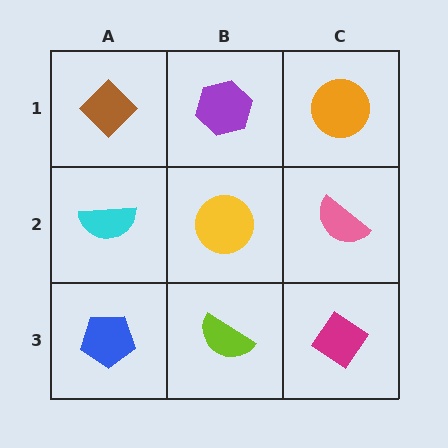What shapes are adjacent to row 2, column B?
A purple hexagon (row 1, column B), a lime semicircle (row 3, column B), a cyan semicircle (row 2, column A), a pink semicircle (row 2, column C).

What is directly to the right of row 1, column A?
A purple hexagon.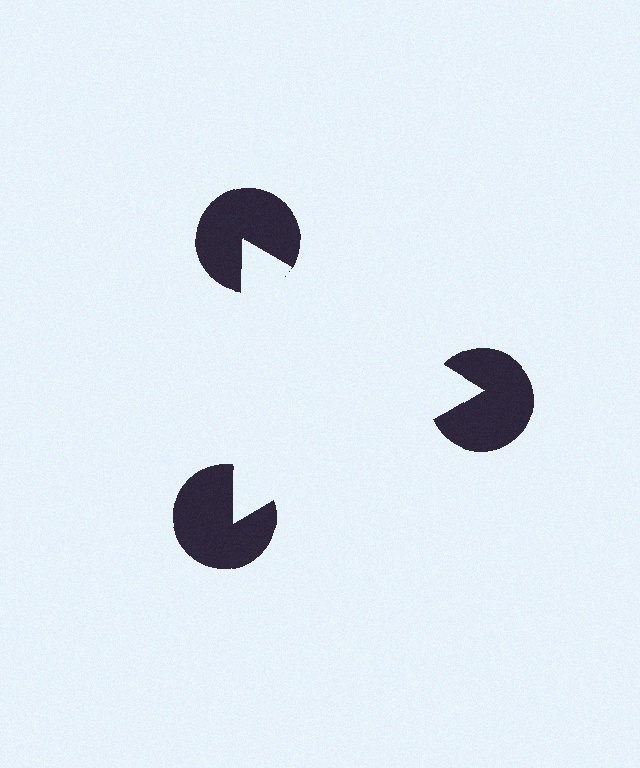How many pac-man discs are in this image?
There are 3 — one at each vertex of the illusory triangle.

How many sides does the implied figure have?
3 sides.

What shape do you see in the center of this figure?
An illusory triangle — its edges are inferred from the aligned wedge cuts in the pac-man discs, not physically drawn.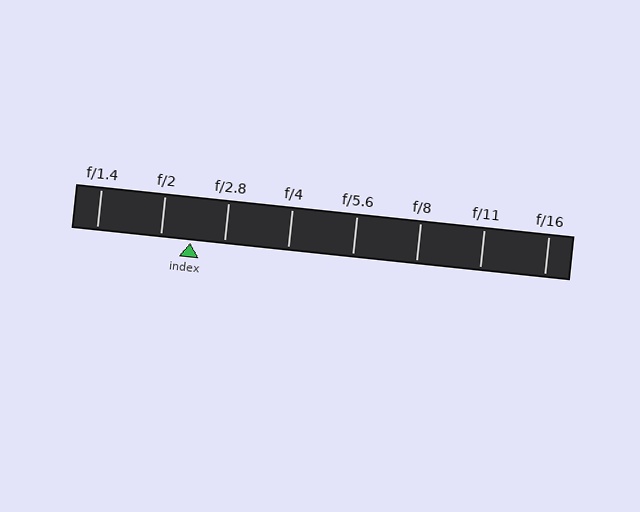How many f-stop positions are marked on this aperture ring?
There are 8 f-stop positions marked.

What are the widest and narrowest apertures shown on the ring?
The widest aperture shown is f/1.4 and the narrowest is f/16.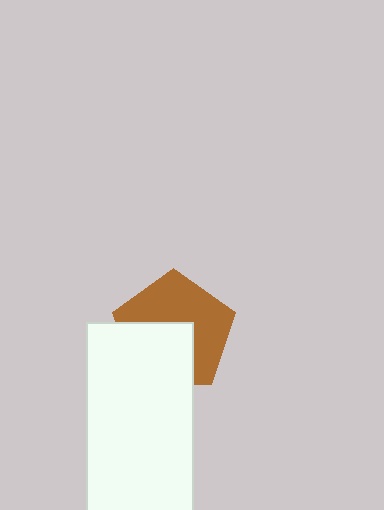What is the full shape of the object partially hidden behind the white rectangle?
The partially hidden object is a brown pentagon.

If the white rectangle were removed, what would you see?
You would see the complete brown pentagon.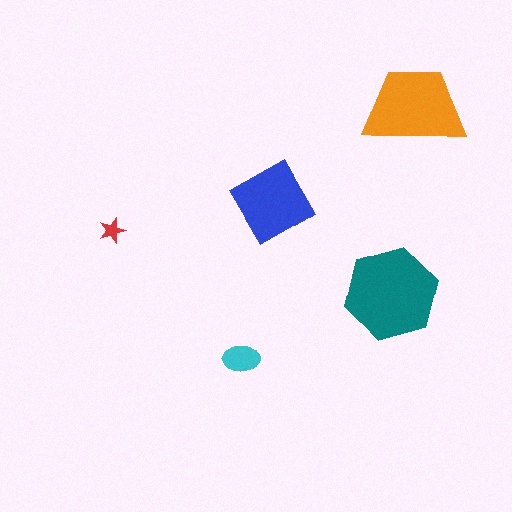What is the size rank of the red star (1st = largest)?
5th.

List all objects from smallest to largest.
The red star, the cyan ellipse, the blue square, the orange trapezoid, the teal hexagon.